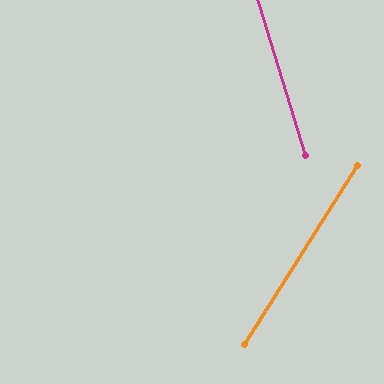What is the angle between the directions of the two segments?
Approximately 49 degrees.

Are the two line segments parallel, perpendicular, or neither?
Neither parallel nor perpendicular — they differ by about 49°.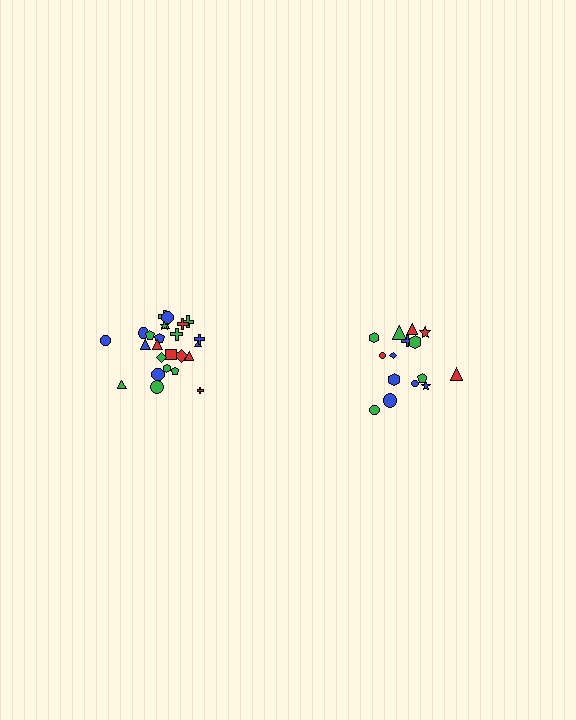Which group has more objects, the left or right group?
The left group.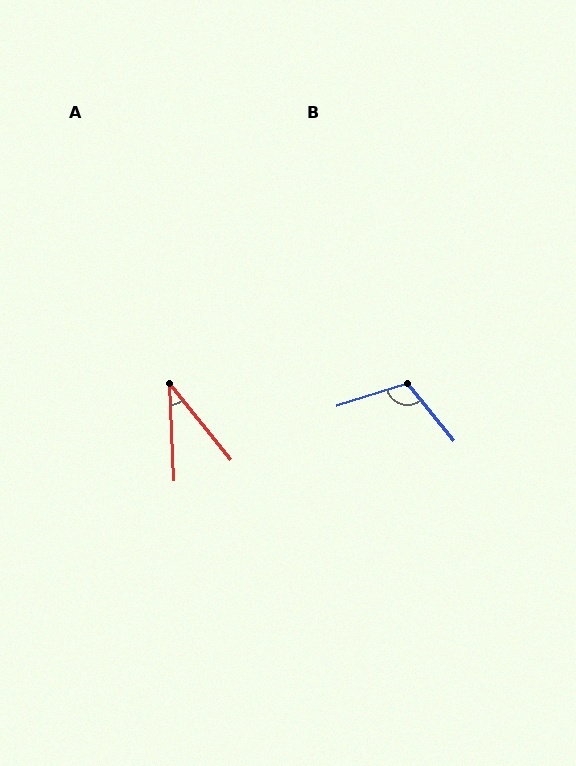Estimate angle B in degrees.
Approximately 111 degrees.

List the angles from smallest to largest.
A (36°), B (111°).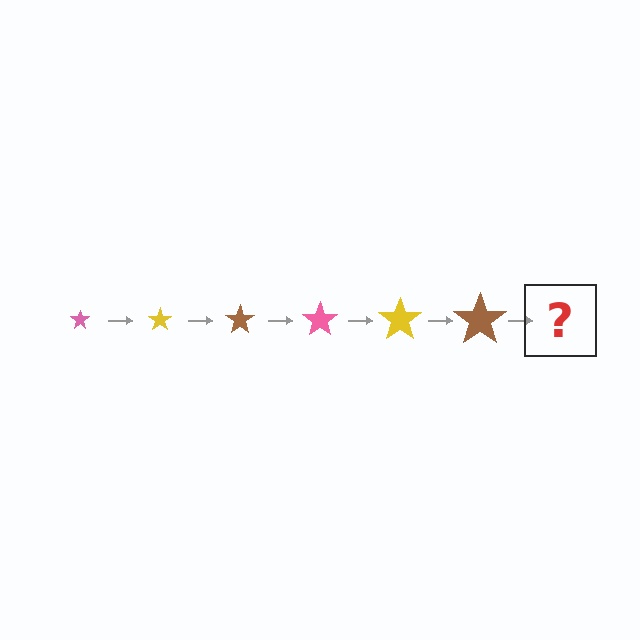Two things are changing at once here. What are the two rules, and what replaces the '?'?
The two rules are that the star grows larger each step and the color cycles through pink, yellow, and brown. The '?' should be a pink star, larger than the previous one.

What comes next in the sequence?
The next element should be a pink star, larger than the previous one.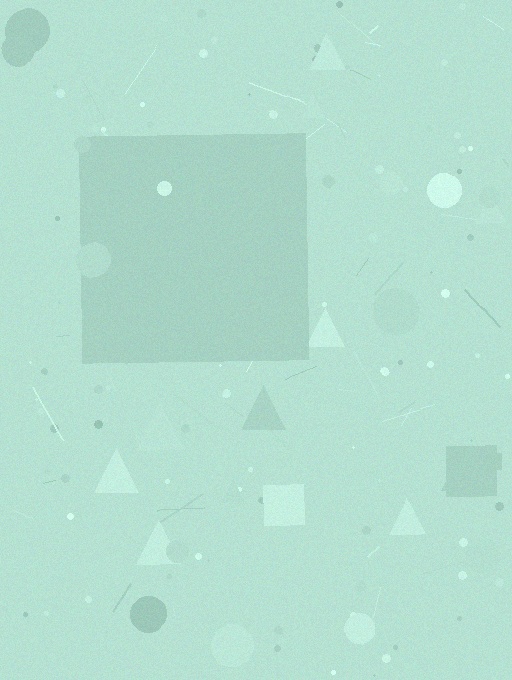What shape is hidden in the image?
A square is hidden in the image.